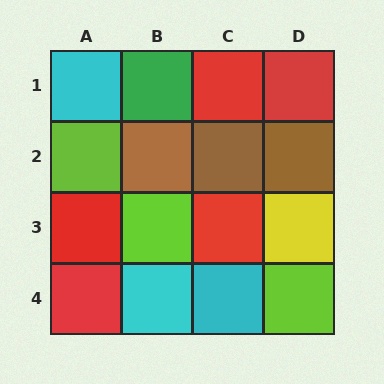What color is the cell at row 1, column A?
Cyan.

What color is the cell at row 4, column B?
Cyan.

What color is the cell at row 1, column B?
Green.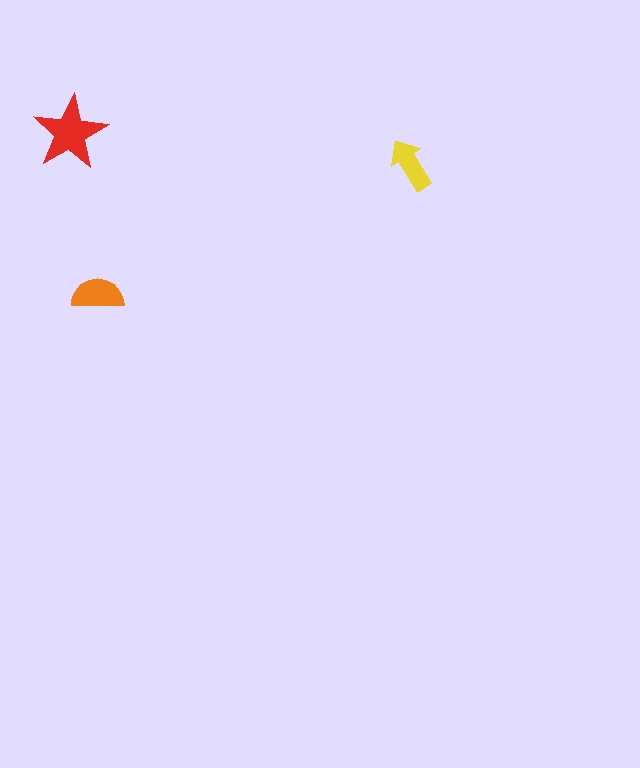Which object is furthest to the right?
The yellow arrow is rightmost.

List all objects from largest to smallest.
The red star, the orange semicircle, the yellow arrow.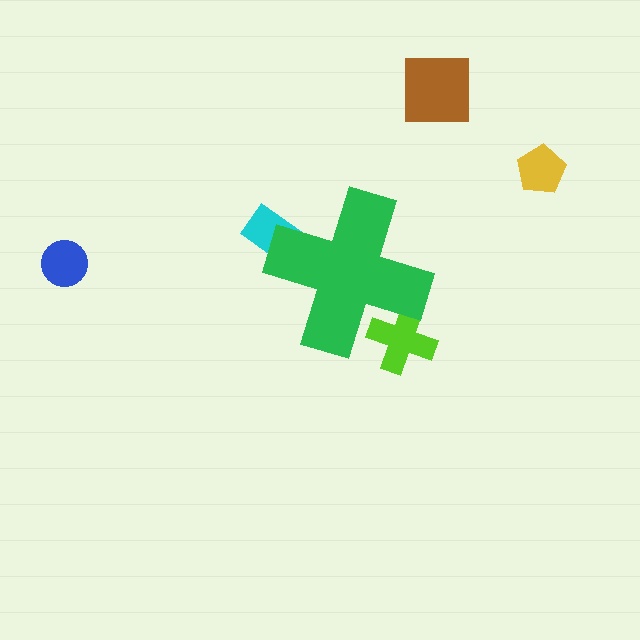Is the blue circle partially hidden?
No, the blue circle is fully visible.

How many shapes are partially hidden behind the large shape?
2 shapes are partially hidden.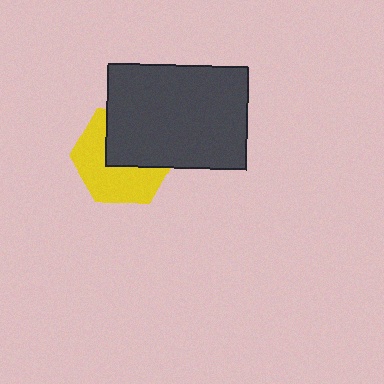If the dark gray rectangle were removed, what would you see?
You would see the complete yellow hexagon.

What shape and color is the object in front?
The object in front is a dark gray rectangle.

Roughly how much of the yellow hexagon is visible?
About half of it is visible (roughly 53%).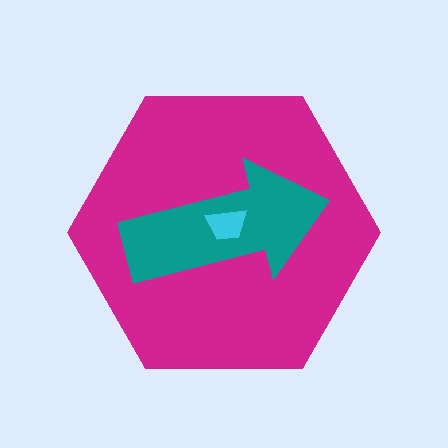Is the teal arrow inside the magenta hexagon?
Yes.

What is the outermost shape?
The magenta hexagon.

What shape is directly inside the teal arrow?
The cyan trapezoid.